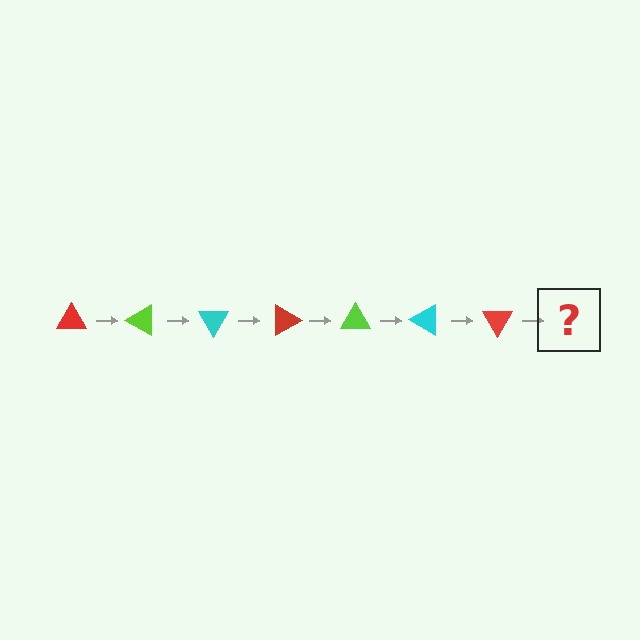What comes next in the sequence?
The next element should be a lime triangle, rotated 210 degrees from the start.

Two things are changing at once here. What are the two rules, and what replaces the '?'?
The two rules are that it rotates 30 degrees each step and the color cycles through red, lime, and cyan. The '?' should be a lime triangle, rotated 210 degrees from the start.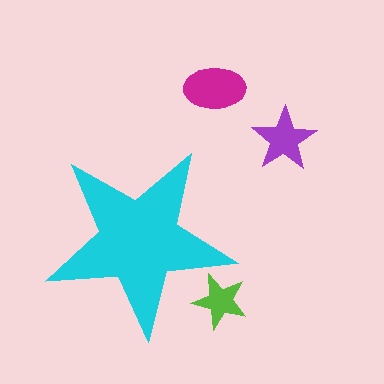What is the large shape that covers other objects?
A cyan star.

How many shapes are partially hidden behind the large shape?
1 shape is partially hidden.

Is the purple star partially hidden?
No, the purple star is fully visible.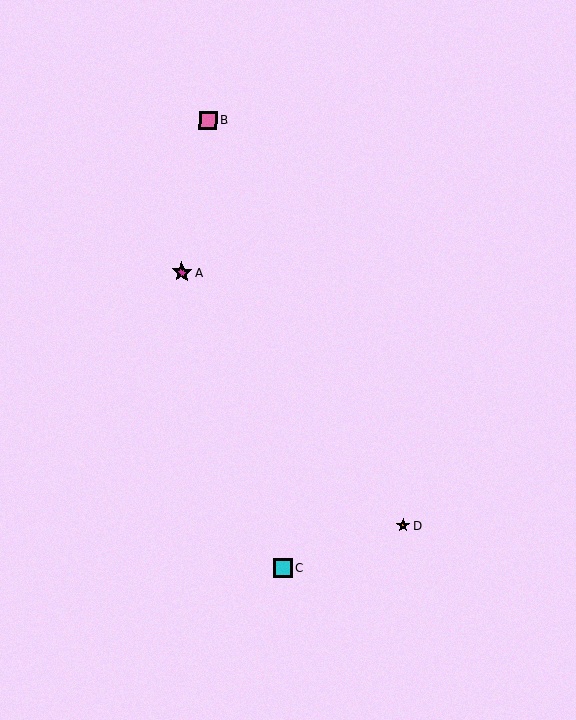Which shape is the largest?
The magenta star (labeled A) is the largest.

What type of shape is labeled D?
Shape D is an orange star.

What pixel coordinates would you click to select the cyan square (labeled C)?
Click at (283, 568) to select the cyan square C.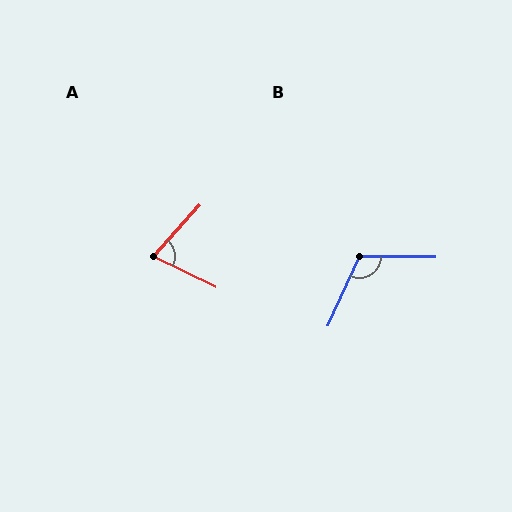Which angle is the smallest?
A, at approximately 74 degrees.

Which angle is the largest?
B, at approximately 113 degrees.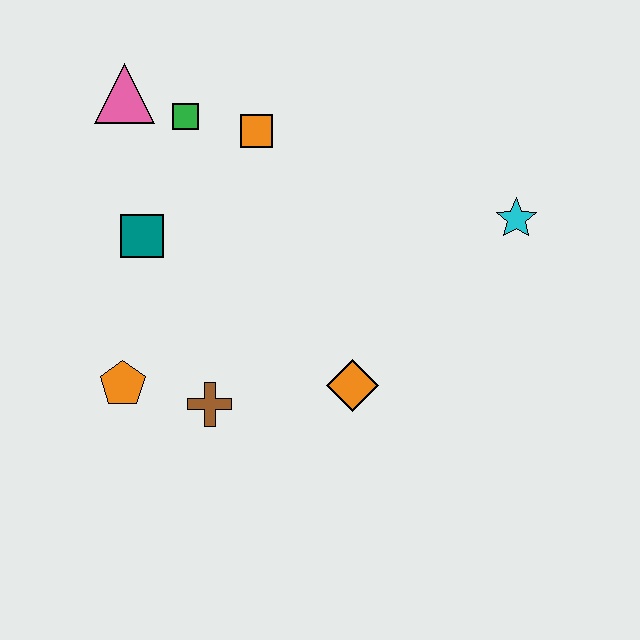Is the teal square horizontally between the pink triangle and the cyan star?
Yes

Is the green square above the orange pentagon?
Yes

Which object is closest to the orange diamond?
The brown cross is closest to the orange diamond.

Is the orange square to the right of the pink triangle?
Yes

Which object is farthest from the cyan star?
The orange pentagon is farthest from the cyan star.